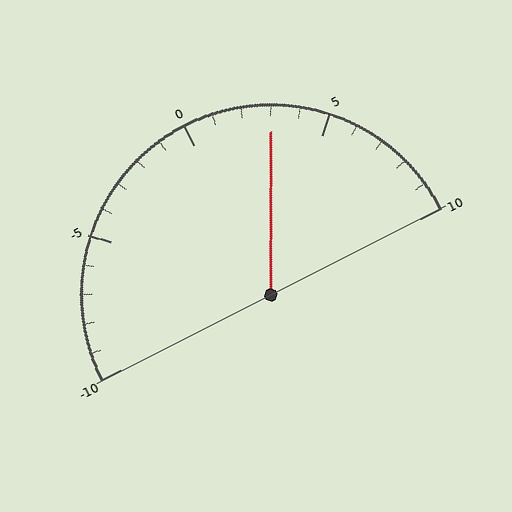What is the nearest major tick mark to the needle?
The nearest major tick mark is 5.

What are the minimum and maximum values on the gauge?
The gauge ranges from -10 to 10.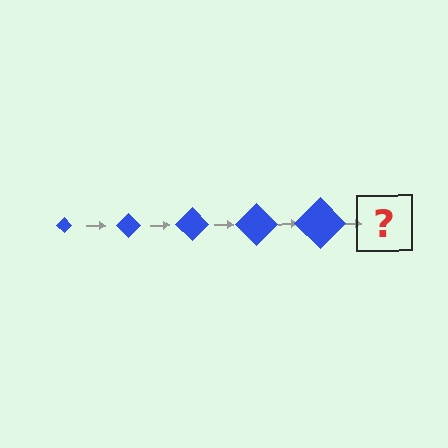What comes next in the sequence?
The next element should be a blue diamond, larger than the previous one.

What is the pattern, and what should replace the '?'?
The pattern is that the diamond gets progressively larger each step. The '?' should be a blue diamond, larger than the previous one.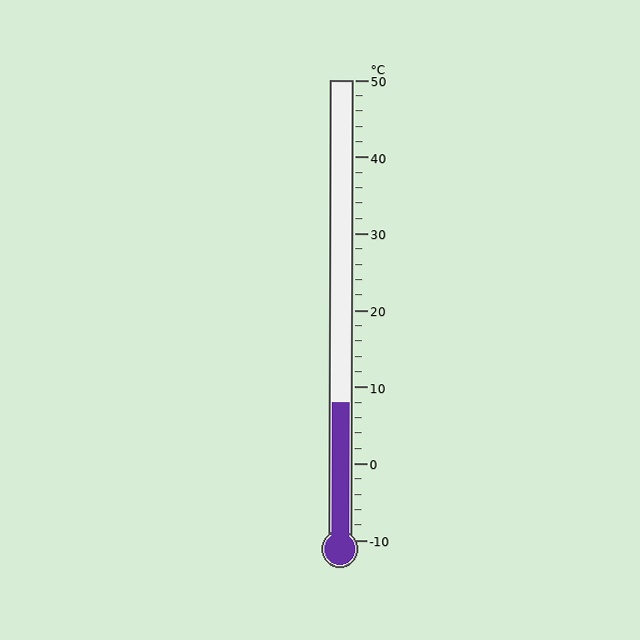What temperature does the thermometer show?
The thermometer shows approximately 8°C.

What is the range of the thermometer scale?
The thermometer scale ranges from -10°C to 50°C.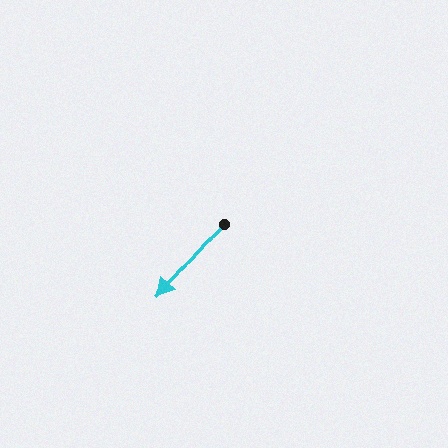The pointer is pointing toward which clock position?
Roughly 7 o'clock.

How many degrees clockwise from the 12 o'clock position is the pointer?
Approximately 221 degrees.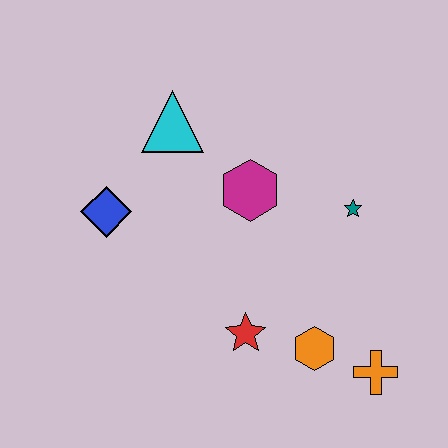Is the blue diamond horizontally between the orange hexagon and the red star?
No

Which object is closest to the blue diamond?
The cyan triangle is closest to the blue diamond.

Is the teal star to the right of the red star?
Yes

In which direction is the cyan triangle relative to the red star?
The cyan triangle is above the red star.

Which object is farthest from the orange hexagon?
The cyan triangle is farthest from the orange hexagon.